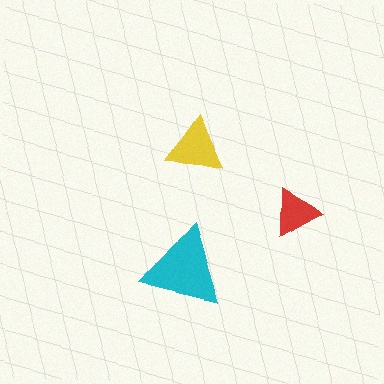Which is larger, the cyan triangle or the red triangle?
The cyan one.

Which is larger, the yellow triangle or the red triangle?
The yellow one.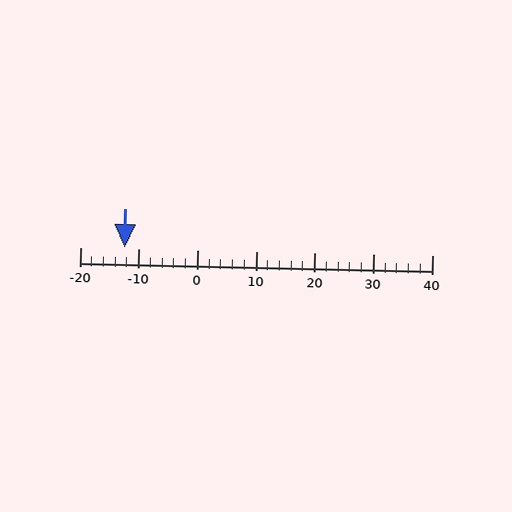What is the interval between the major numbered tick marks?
The major tick marks are spaced 10 units apart.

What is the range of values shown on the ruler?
The ruler shows values from -20 to 40.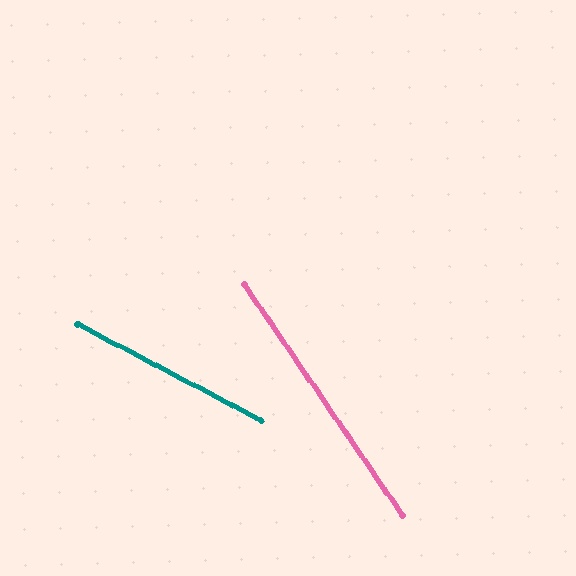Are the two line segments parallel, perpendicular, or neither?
Neither parallel nor perpendicular — they differ by about 28°.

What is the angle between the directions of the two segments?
Approximately 28 degrees.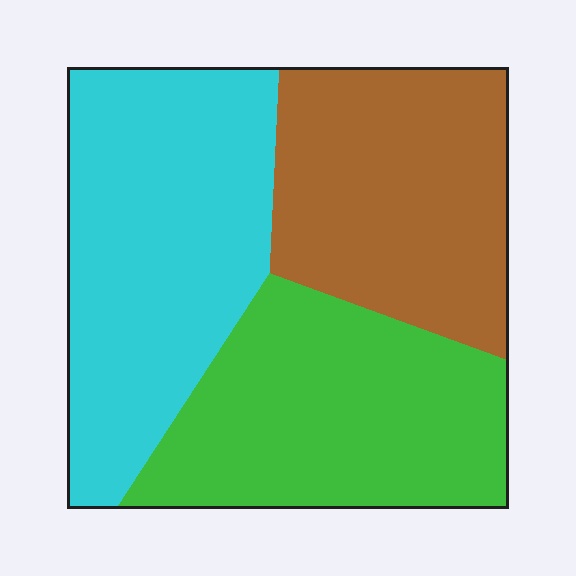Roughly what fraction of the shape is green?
Green takes up about one third (1/3) of the shape.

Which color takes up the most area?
Cyan, at roughly 35%.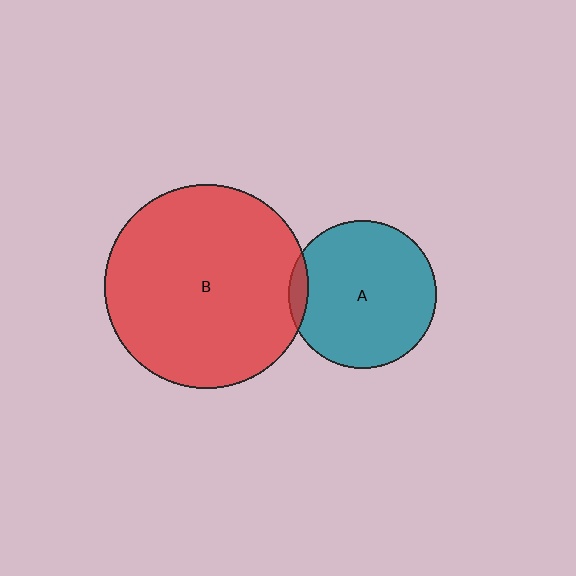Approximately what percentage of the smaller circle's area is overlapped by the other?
Approximately 5%.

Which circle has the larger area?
Circle B (red).